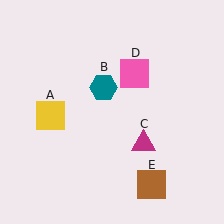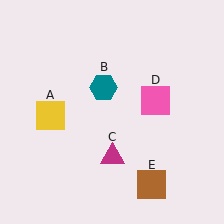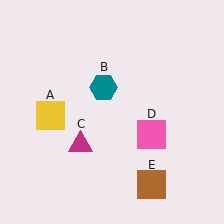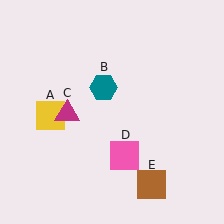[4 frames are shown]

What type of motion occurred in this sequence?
The magenta triangle (object C), pink square (object D) rotated clockwise around the center of the scene.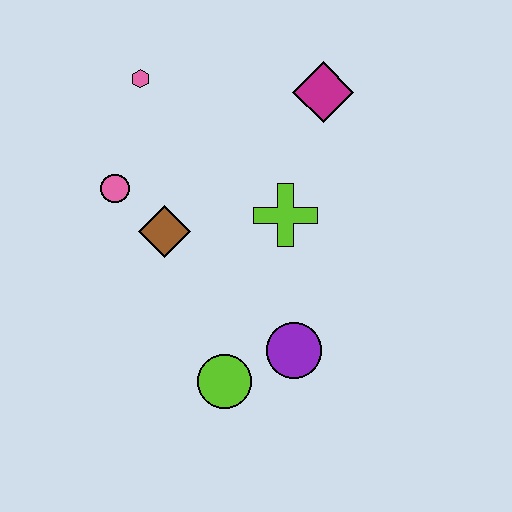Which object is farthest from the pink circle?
The purple circle is farthest from the pink circle.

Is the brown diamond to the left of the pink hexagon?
No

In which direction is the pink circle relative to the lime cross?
The pink circle is to the left of the lime cross.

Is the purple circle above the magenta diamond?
No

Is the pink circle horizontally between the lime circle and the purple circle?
No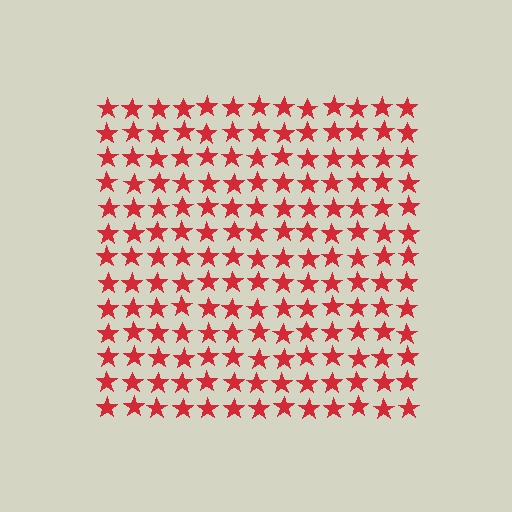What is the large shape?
The large shape is a square.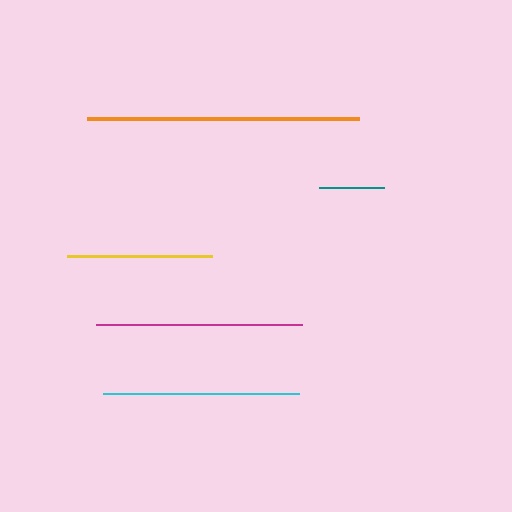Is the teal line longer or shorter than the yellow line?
The yellow line is longer than the teal line.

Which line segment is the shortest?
The teal line is the shortest at approximately 65 pixels.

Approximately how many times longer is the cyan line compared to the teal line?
The cyan line is approximately 3.0 times the length of the teal line.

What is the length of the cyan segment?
The cyan segment is approximately 197 pixels long.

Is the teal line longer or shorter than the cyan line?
The cyan line is longer than the teal line.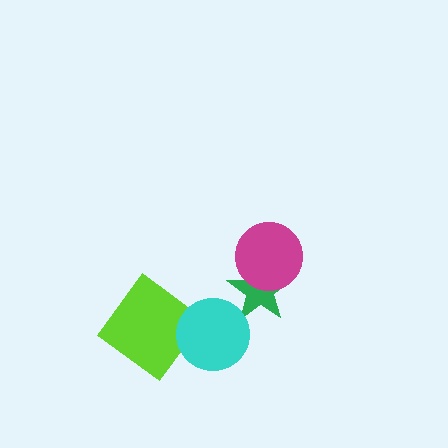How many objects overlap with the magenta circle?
1 object overlaps with the magenta circle.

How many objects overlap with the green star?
2 objects overlap with the green star.